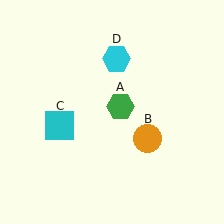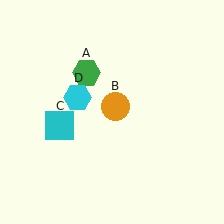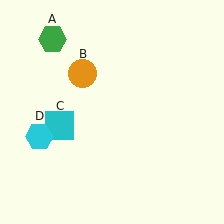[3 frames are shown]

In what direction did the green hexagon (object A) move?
The green hexagon (object A) moved up and to the left.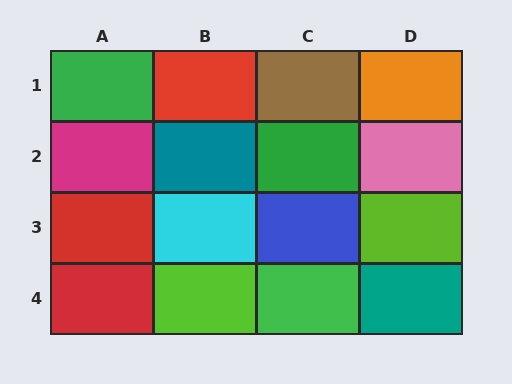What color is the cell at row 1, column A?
Green.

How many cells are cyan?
1 cell is cyan.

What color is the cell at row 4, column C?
Green.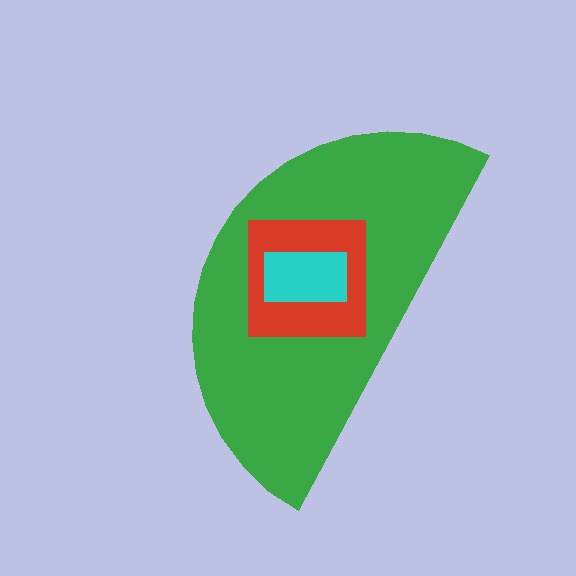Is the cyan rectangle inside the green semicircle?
Yes.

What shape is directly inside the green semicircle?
The red square.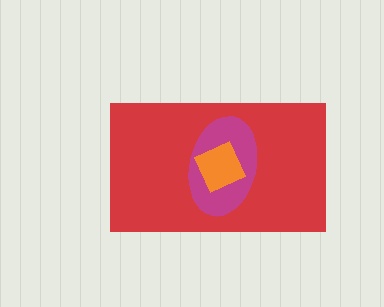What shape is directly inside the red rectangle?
The magenta ellipse.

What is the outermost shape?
The red rectangle.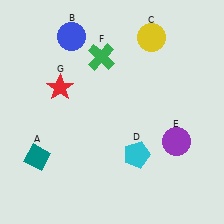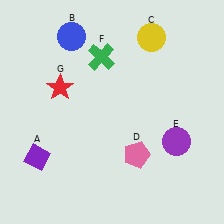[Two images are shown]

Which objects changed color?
A changed from teal to purple. D changed from cyan to pink.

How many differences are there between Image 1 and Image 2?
There are 2 differences between the two images.